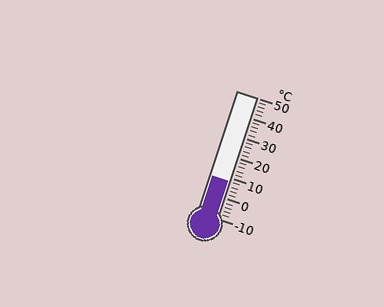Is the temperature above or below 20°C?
The temperature is below 20°C.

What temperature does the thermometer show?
The thermometer shows approximately 8°C.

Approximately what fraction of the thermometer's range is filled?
The thermometer is filled to approximately 30% of its range.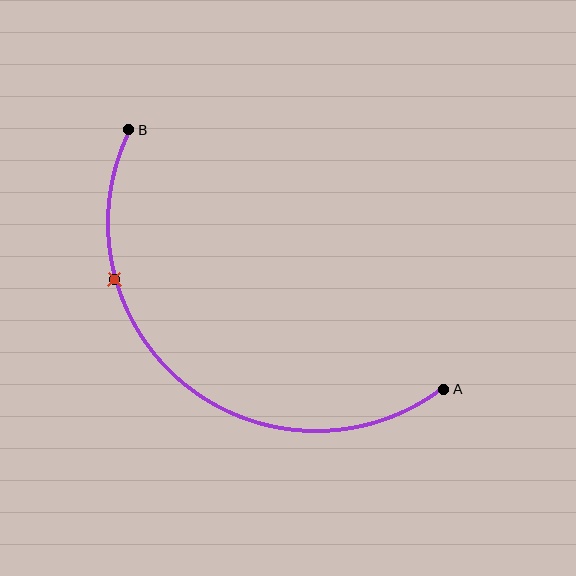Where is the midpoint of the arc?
The arc midpoint is the point on the curve farthest from the straight line joining A and B. It sits below and to the left of that line.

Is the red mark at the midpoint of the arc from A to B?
No. The red mark lies on the arc but is closer to endpoint B. The arc midpoint would be at the point on the curve equidistant along the arc from both A and B.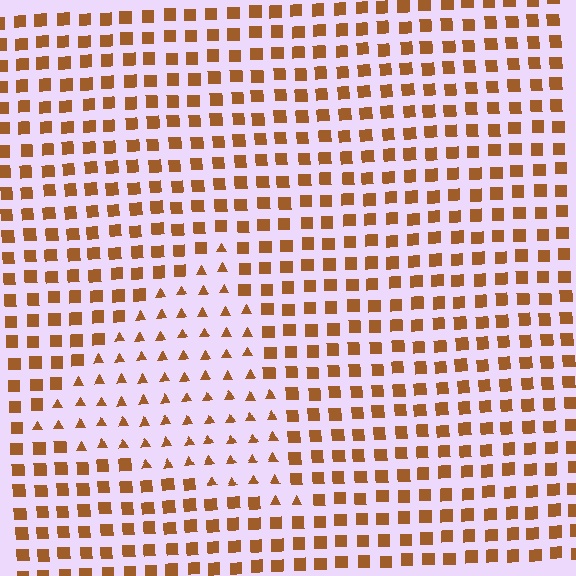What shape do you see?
I see a triangle.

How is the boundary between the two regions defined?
The boundary is defined by a change in element shape: triangles inside vs. squares outside. All elements share the same color and spacing.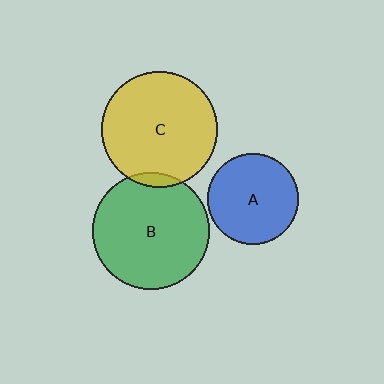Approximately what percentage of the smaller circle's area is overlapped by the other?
Approximately 5%.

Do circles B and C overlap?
Yes.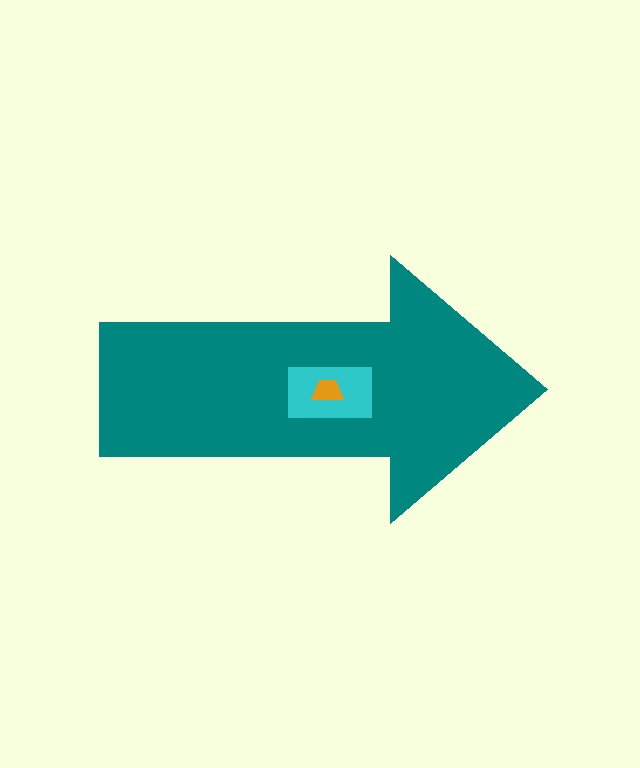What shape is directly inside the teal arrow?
The cyan rectangle.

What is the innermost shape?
The orange trapezoid.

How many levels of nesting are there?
3.